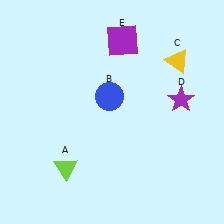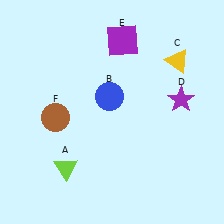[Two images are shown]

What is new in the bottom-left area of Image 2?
A brown circle (F) was added in the bottom-left area of Image 2.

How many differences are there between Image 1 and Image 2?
There is 1 difference between the two images.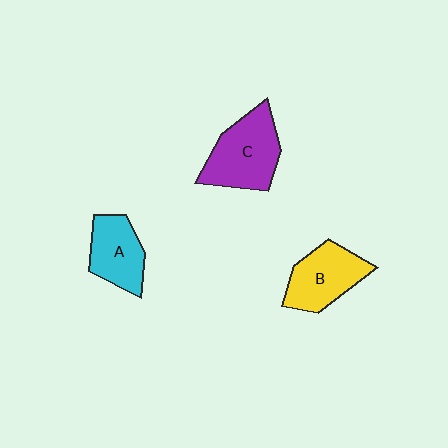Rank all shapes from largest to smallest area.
From largest to smallest: C (purple), B (yellow), A (cyan).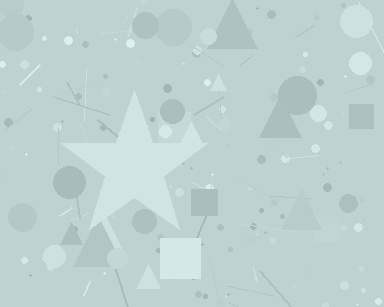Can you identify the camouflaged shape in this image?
The camouflaged shape is a star.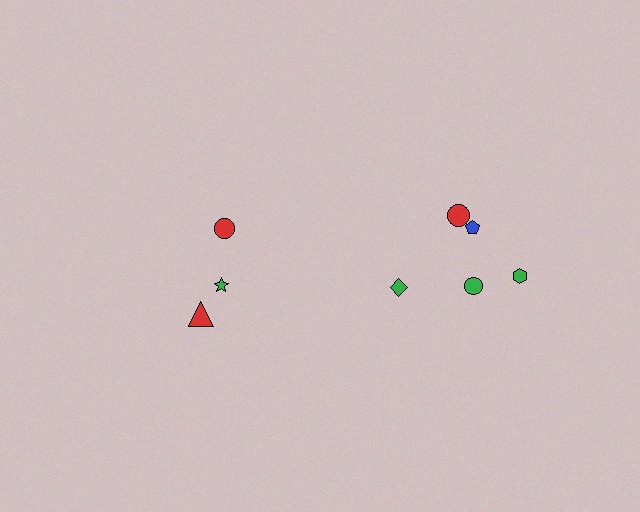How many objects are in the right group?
There are 5 objects.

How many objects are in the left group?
There are 3 objects.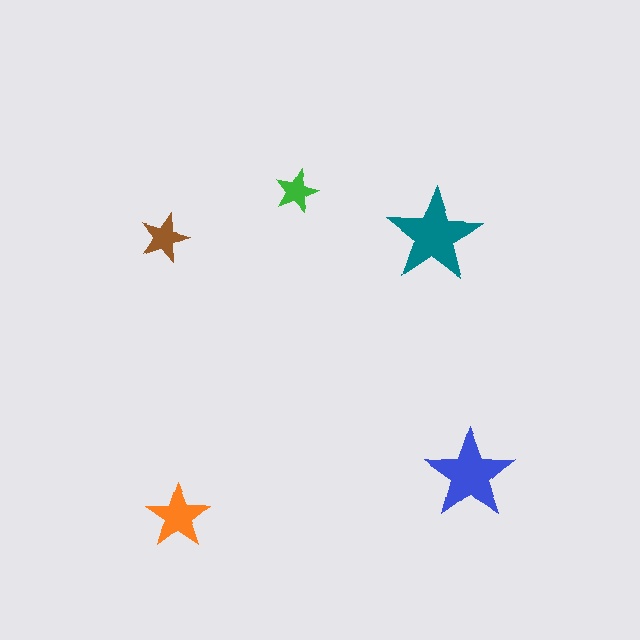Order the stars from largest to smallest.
the teal one, the blue one, the orange one, the brown one, the green one.